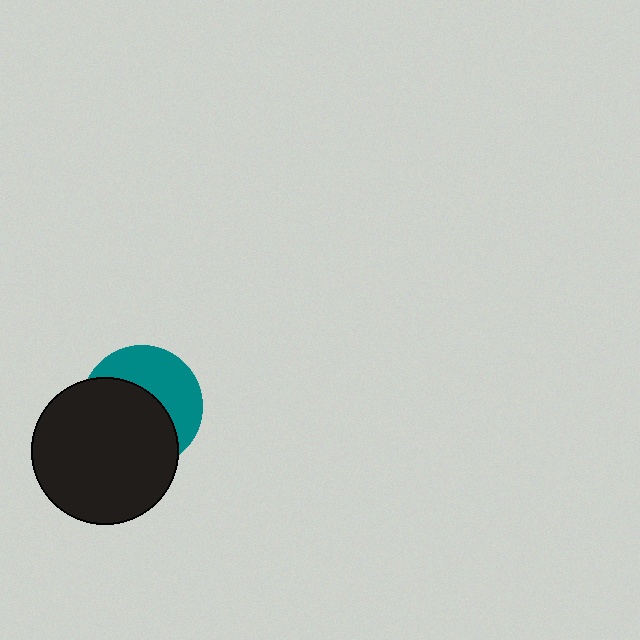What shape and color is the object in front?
The object in front is a black circle.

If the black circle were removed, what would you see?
You would see the complete teal circle.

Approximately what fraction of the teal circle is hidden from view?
Roughly 57% of the teal circle is hidden behind the black circle.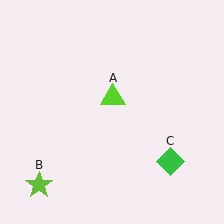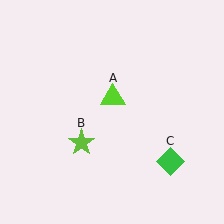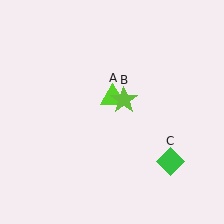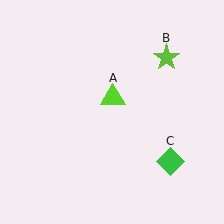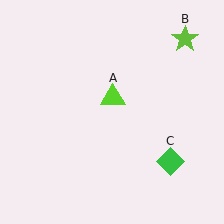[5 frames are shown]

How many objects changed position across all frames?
1 object changed position: lime star (object B).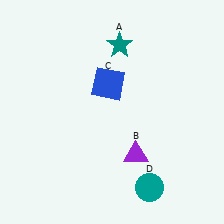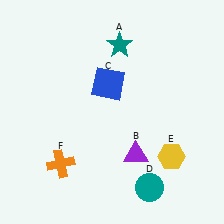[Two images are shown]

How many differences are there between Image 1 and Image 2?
There are 2 differences between the two images.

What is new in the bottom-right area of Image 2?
A yellow hexagon (E) was added in the bottom-right area of Image 2.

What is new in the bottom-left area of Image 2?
An orange cross (F) was added in the bottom-left area of Image 2.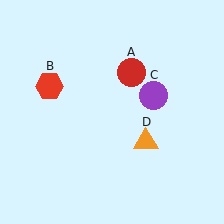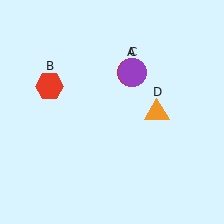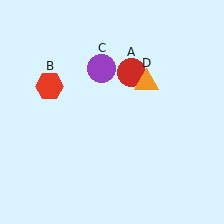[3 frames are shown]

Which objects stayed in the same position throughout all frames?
Red circle (object A) and red hexagon (object B) remained stationary.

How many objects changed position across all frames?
2 objects changed position: purple circle (object C), orange triangle (object D).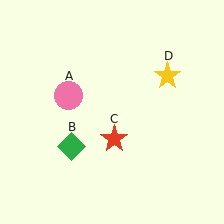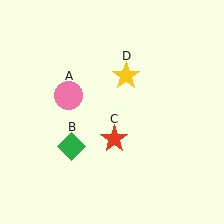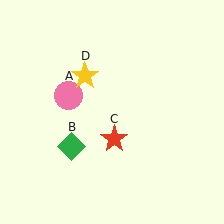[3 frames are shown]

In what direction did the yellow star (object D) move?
The yellow star (object D) moved left.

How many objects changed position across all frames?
1 object changed position: yellow star (object D).